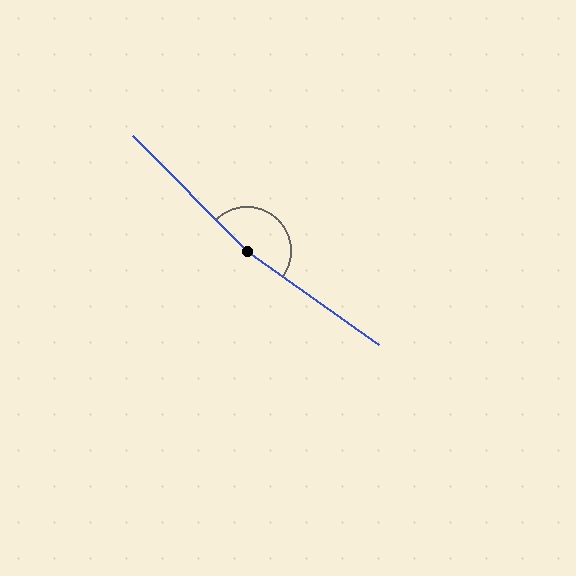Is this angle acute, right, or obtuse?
It is obtuse.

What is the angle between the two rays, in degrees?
Approximately 170 degrees.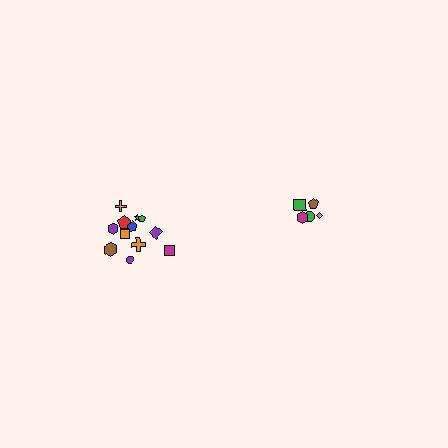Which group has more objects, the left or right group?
The left group.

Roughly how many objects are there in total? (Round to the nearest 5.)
Roughly 15 objects in total.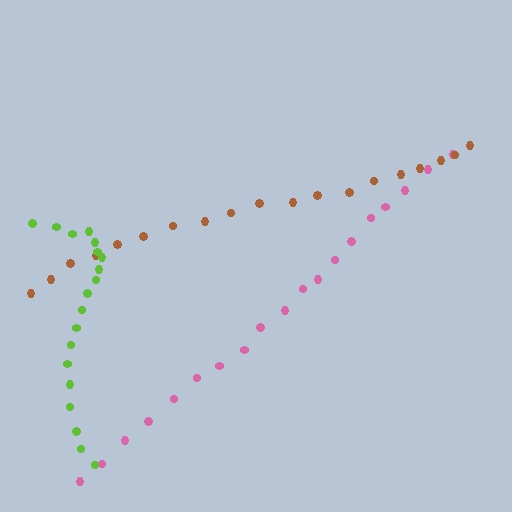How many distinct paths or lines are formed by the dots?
There are 3 distinct paths.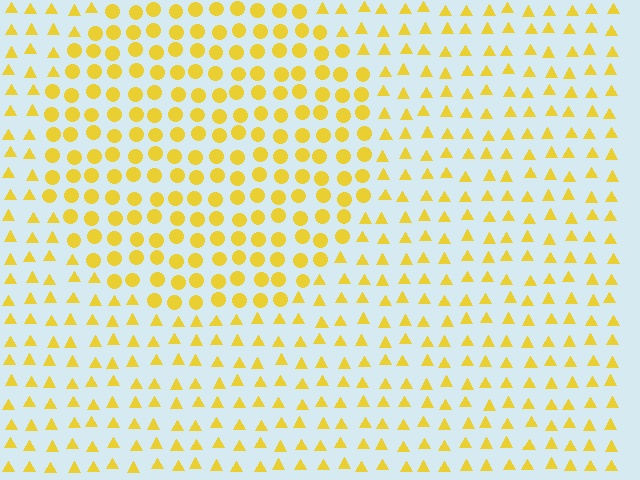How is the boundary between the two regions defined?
The boundary is defined by a change in element shape: circles inside vs. triangles outside. All elements share the same color and spacing.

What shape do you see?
I see a circle.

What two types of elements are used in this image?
The image uses circles inside the circle region and triangles outside it.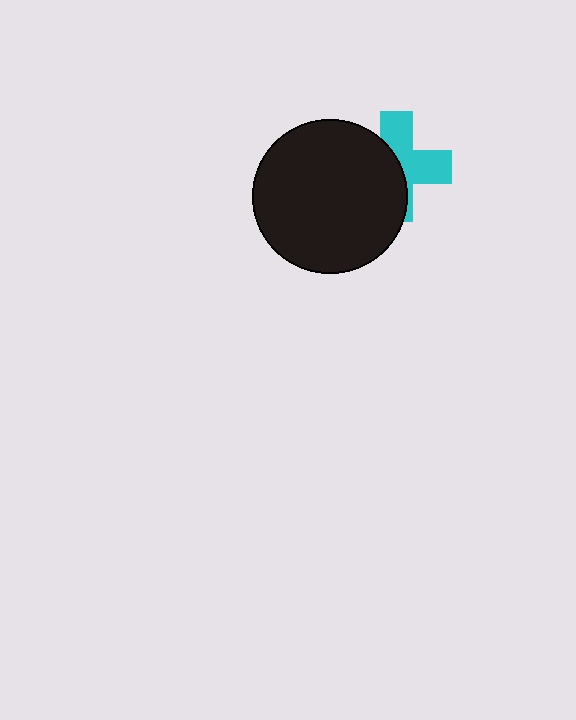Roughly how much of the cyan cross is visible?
About half of it is visible (roughly 50%).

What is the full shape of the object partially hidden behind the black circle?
The partially hidden object is a cyan cross.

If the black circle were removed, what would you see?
You would see the complete cyan cross.